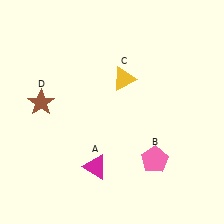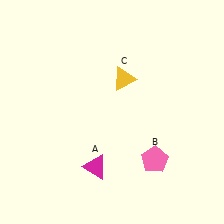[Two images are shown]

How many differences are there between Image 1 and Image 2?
There is 1 difference between the two images.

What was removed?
The brown star (D) was removed in Image 2.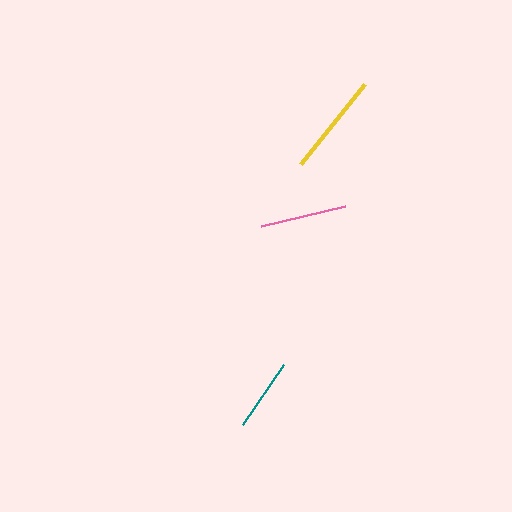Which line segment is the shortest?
The teal line is the shortest at approximately 73 pixels.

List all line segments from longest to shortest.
From longest to shortest: yellow, pink, teal.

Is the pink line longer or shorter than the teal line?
The pink line is longer than the teal line.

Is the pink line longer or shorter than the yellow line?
The yellow line is longer than the pink line.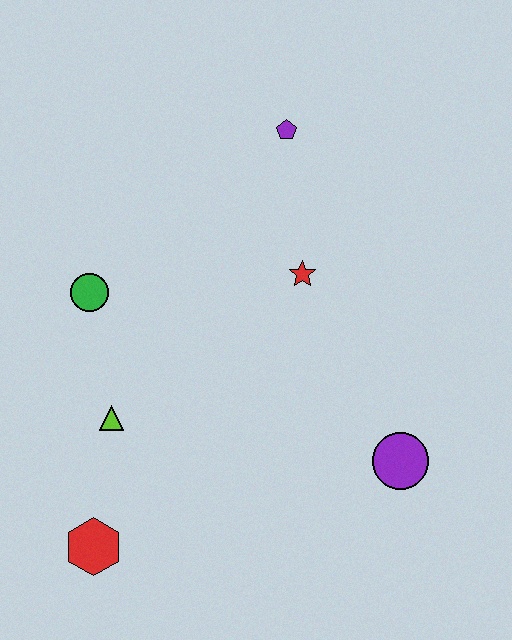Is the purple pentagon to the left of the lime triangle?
No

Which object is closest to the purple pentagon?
The red star is closest to the purple pentagon.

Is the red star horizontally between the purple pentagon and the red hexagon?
No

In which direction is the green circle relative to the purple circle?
The green circle is to the left of the purple circle.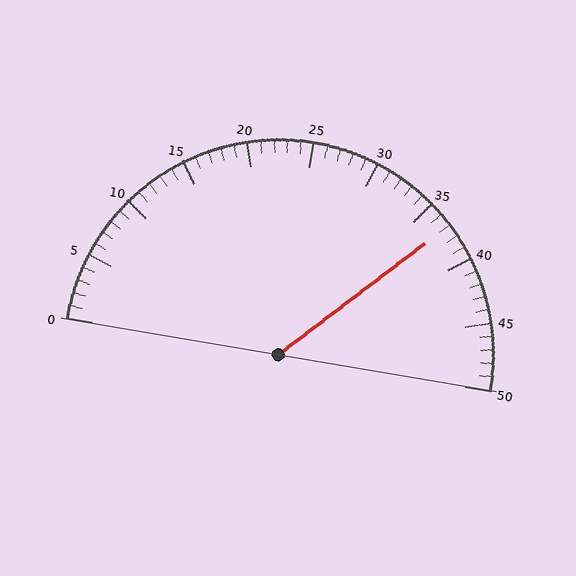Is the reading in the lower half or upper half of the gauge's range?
The reading is in the upper half of the range (0 to 50).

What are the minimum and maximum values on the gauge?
The gauge ranges from 0 to 50.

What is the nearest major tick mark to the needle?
The nearest major tick mark is 35.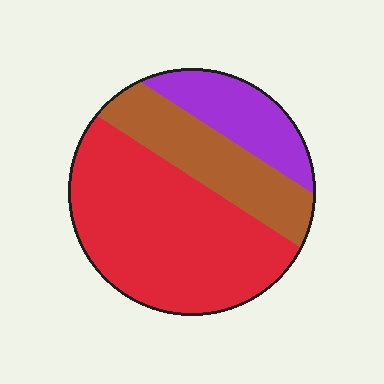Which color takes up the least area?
Purple, at roughly 20%.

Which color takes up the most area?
Red, at roughly 55%.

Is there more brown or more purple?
Brown.